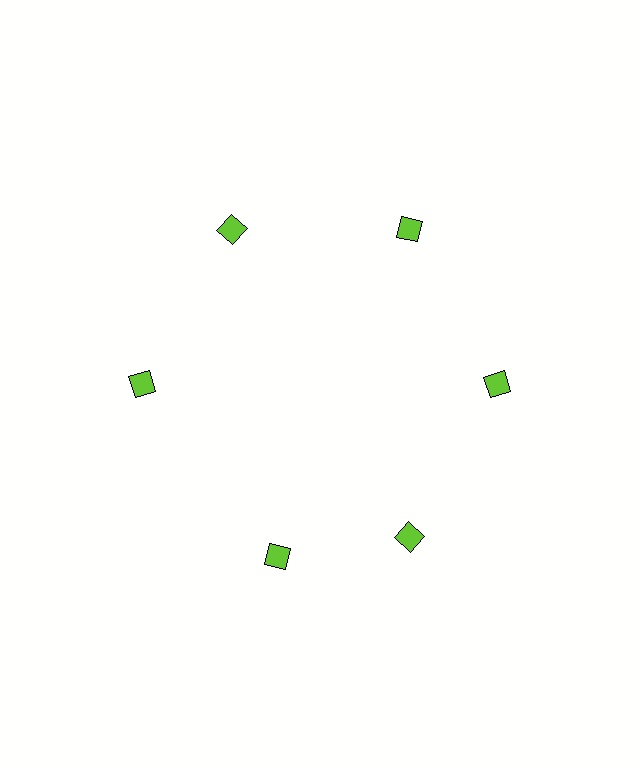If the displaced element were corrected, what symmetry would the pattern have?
It would have 6-fold rotational symmetry — the pattern would map onto itself every 60 degrees.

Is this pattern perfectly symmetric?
No. The 6 lime squares are arranged in a ring, but one element near the 7 o'clock position is rotated out of alignment along the ring, breaking the 6-fold rotational symmetry.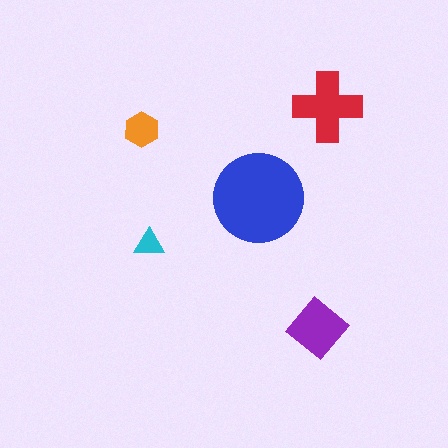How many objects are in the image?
There are 5 objects in the image.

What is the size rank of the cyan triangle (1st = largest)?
5th.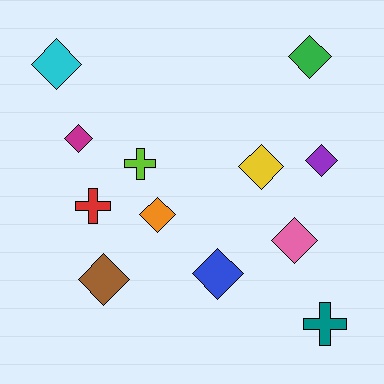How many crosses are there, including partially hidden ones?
There are 3 crosses.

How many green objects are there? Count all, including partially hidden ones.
There is 1 green object.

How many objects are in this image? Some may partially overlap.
There are 12 objects.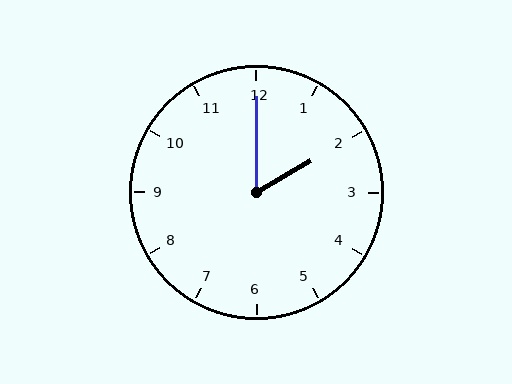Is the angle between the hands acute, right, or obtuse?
It is acute.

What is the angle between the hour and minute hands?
Approximately 60 degrees.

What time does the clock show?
2:00.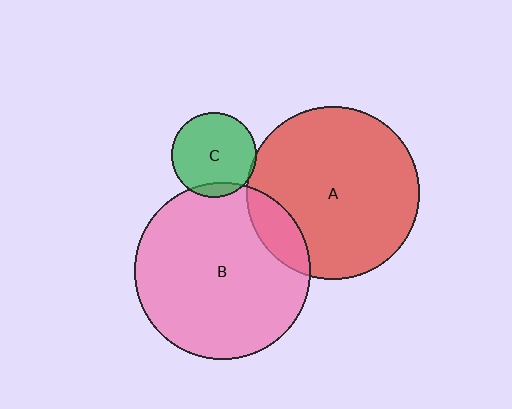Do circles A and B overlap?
Yes.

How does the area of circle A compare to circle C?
Approximately 4.1 times.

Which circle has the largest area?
Circle B (pink).